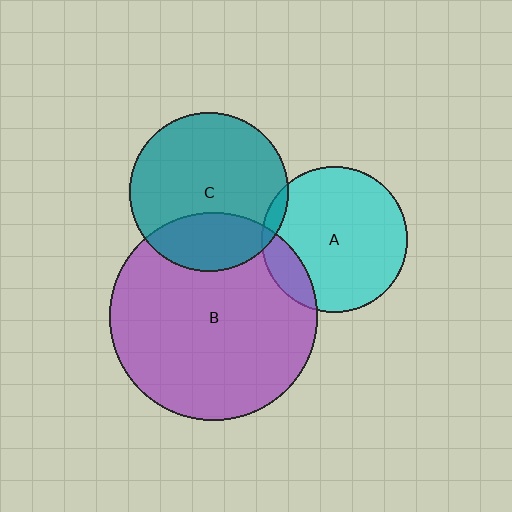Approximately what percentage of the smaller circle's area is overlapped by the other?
Approximately 15%.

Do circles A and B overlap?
Yes.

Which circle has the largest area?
Circle B (purple).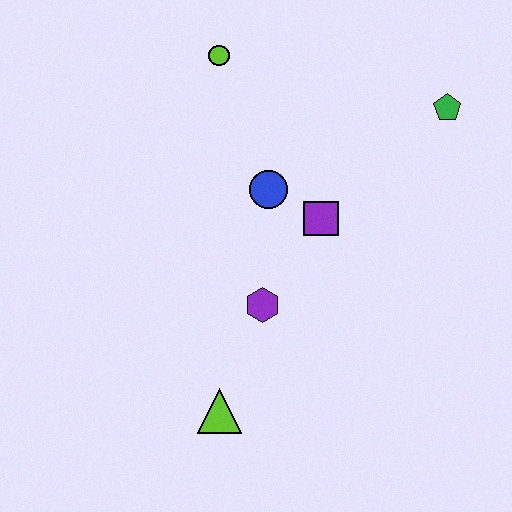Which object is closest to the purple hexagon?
The purple square is closest to the purple hexagon.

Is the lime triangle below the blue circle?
Yes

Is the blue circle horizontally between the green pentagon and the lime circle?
Yes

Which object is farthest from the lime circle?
The lime triangle is farthest from the lime circle.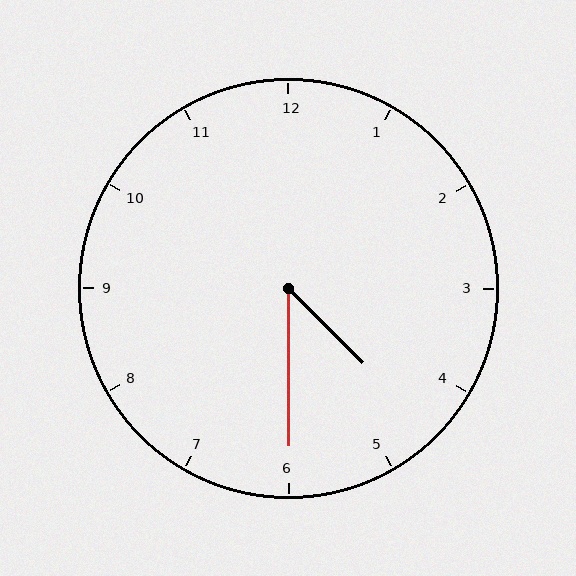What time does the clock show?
4:30.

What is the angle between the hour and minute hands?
Approximately 45 degrees.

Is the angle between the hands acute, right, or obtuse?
It is acute.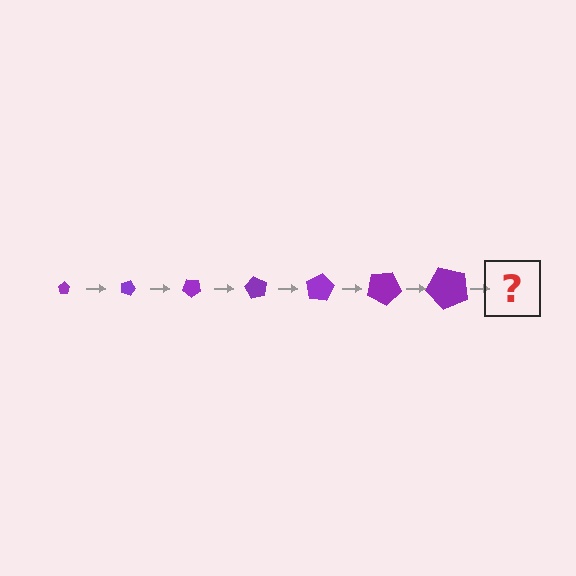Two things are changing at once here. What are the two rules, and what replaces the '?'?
The two rules are that the pentagon grows larger each step and it rotates 20 degrees each step. The '?' should be a pentagon, larger than the previous one and rotated 140 degrees from the start.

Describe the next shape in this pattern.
It should be a pentagon, larger than the previous one and rotated 140 degrees from the start.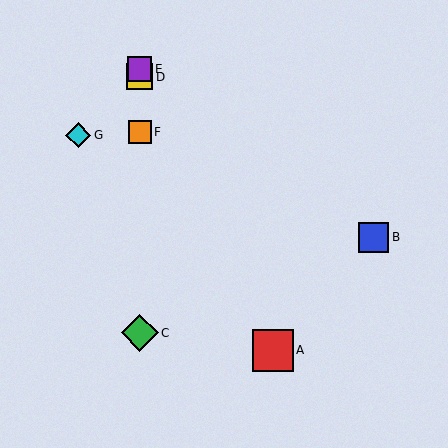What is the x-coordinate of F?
Object F is at x≈140.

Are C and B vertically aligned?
No, C is at x≈140 and B is at x≈374.